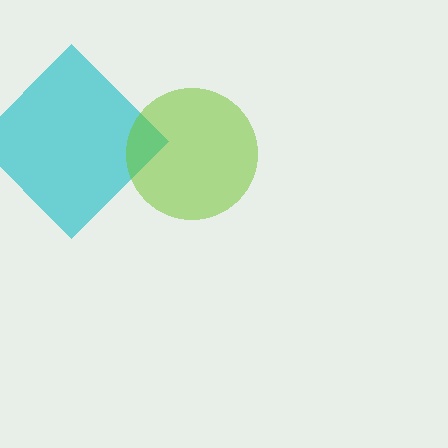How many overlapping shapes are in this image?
There are 2 overlapping shapes in the image.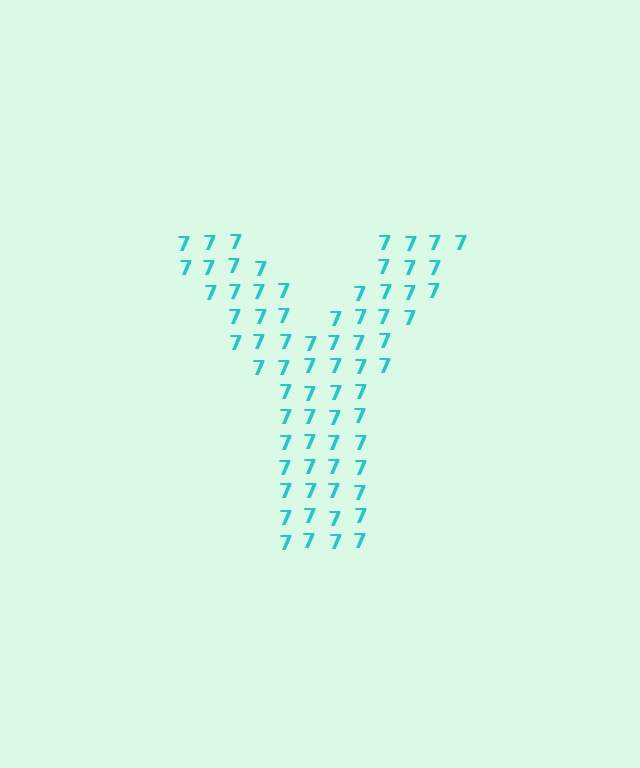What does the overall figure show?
The overall figure shows the letter Y.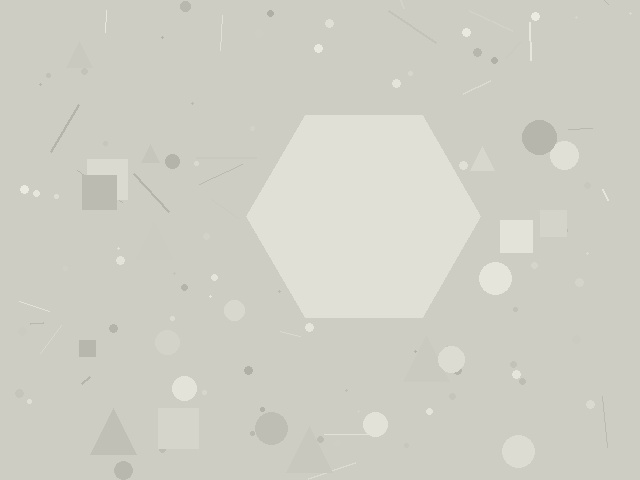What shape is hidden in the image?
A hexagon is hidden in the image.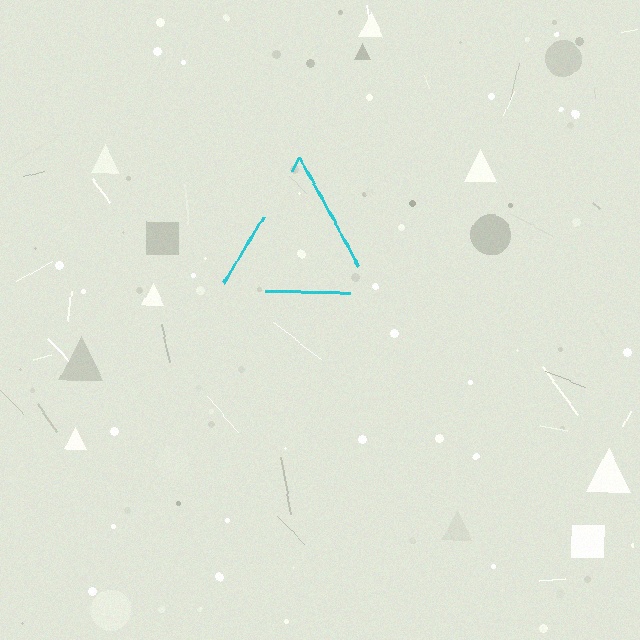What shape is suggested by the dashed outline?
The dashed outline suggests a triangle.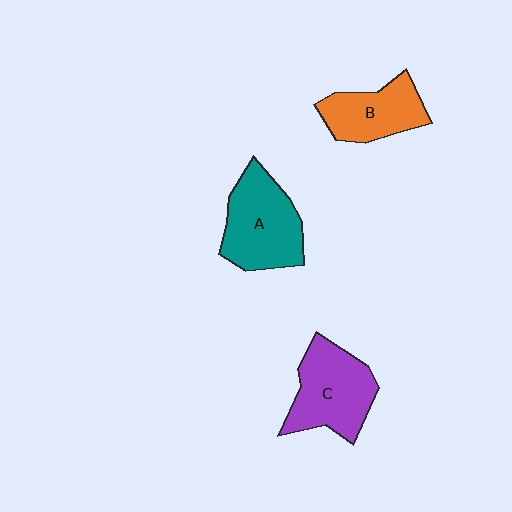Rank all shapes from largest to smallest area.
From largest to smallest: A (teal), C (purple), B (orange).